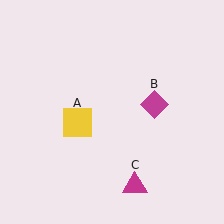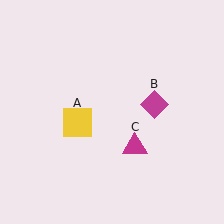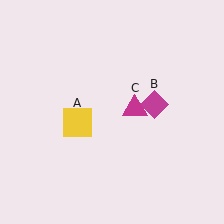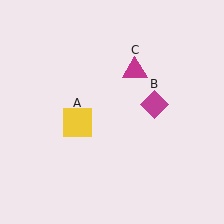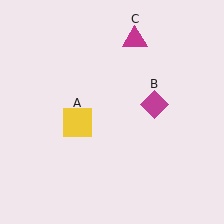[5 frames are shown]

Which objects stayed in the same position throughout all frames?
Yellow square (object A) and magenta diamond (object B) remained stationary.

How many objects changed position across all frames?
1 object changed position: magenta triangle (object C).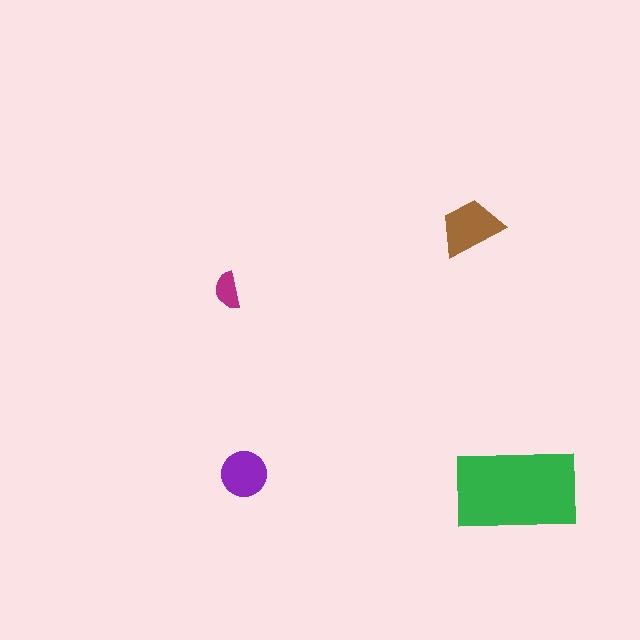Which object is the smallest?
The magenta semicircle.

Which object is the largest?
The green rectangle.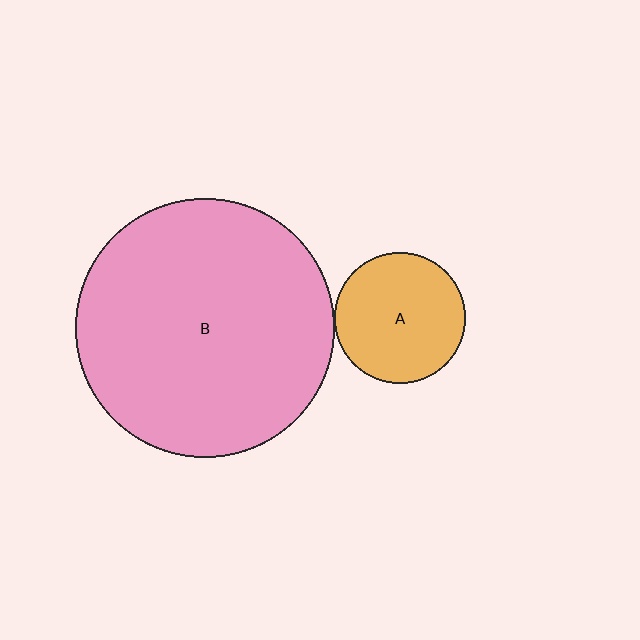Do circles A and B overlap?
Yes.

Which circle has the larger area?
Circle B (pink).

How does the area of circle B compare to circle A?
Approximately 3.9 times.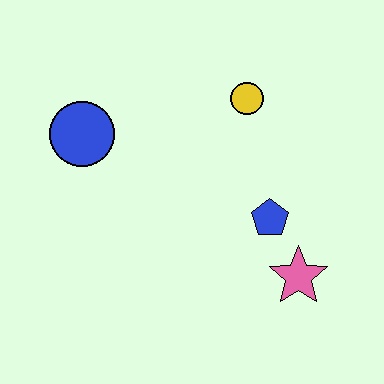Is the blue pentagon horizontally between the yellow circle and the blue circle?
No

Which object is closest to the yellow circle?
The blue pentagon is closest to the yellow circle.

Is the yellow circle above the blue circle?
Yes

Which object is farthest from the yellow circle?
The pink star is farthest from the yellow circle.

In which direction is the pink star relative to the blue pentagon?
The pink star is below the blue pentagon.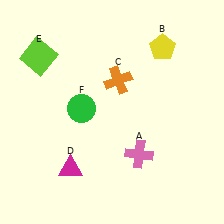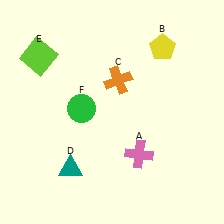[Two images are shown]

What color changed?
The triangle (D) changed from magenta in Image 1 to teal in Image 2.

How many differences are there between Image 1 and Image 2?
There is 1 difference between the two images.